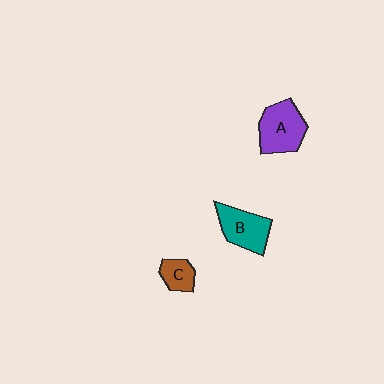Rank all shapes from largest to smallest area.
From largest to smallest: A (purple), B (teal), C (brown).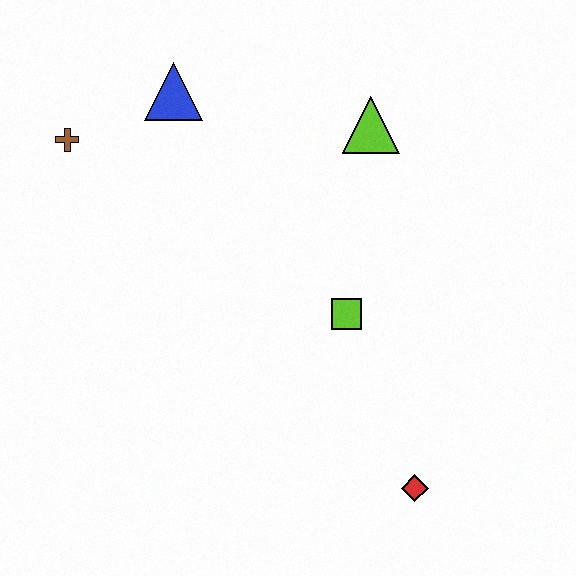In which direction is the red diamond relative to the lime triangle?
The red diamond is below the lime triangle.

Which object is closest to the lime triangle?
The lime square is closest to the lime triangle.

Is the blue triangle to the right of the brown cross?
Yes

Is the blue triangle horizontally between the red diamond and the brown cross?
Yes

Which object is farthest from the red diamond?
The brown cross is farthest from the red diamond.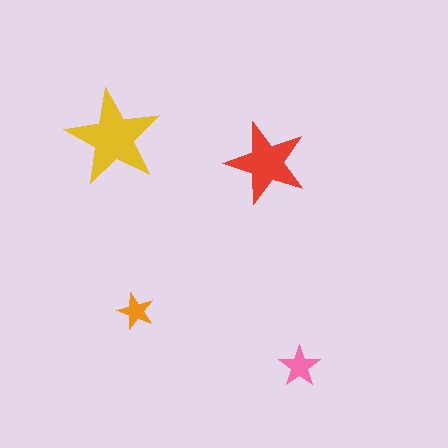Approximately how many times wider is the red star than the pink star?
About 2 times wider.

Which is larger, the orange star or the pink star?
The pink one.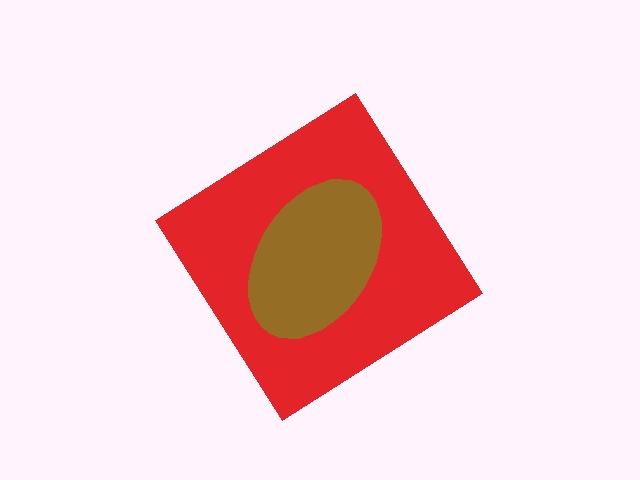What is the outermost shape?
The red diamond.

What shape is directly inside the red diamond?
The brown ellipse.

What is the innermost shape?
The brown ellipse.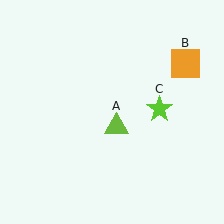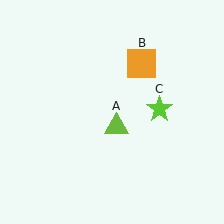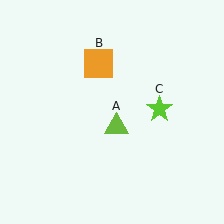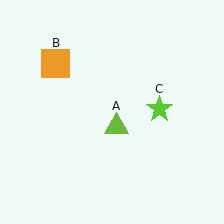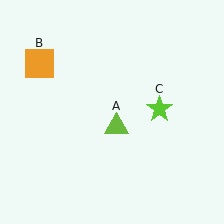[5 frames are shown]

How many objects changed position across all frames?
1 object changed position: orange square (object B).